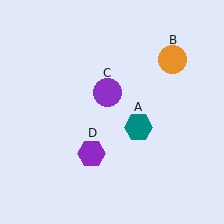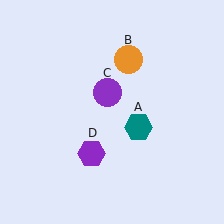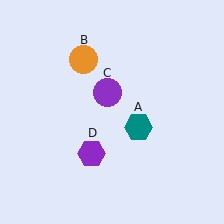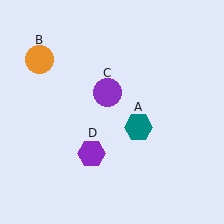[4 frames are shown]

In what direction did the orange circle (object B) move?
The orange circle (object B) moved left.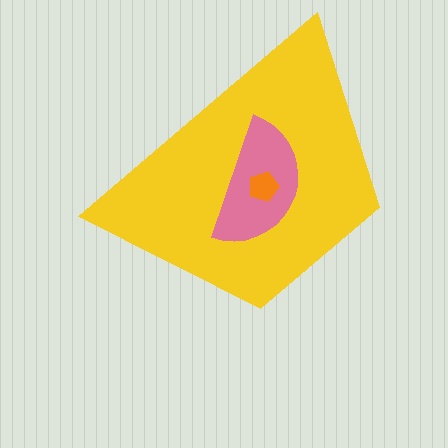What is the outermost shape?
The yellow trapezoid.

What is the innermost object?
The orange pentagon.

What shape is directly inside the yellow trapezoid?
The pink semicircle.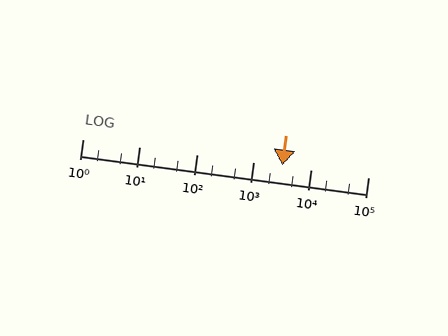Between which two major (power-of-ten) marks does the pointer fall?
The pointer is between 1000 and 10000.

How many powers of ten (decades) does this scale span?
The scale spans 5 decades, from 1 to 100000.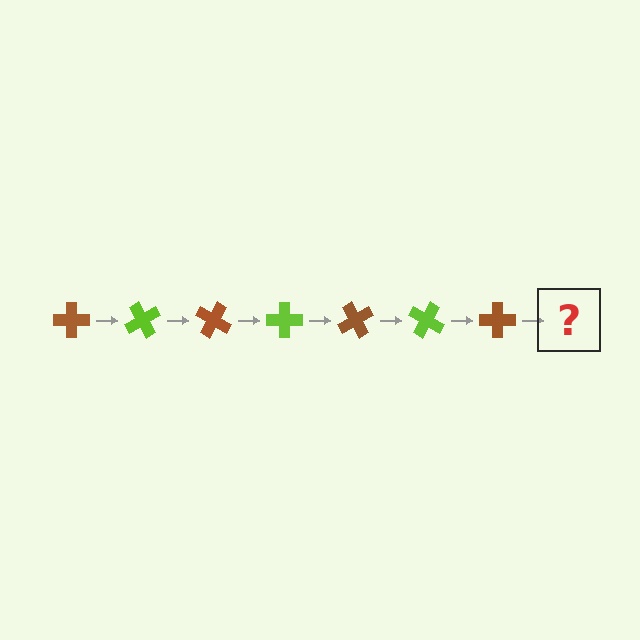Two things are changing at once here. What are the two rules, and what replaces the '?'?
The two rules are that it rotates 60 degrees each step and the color cycles through brown and lime. The '?' should be a lime cross, rotated 420 degrees from the start.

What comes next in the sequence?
The next element should be a lime cross, rotated 420 degrees from the start.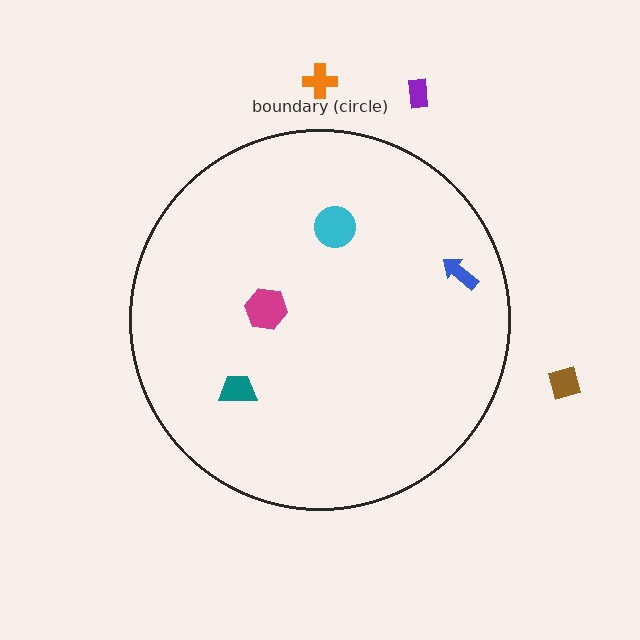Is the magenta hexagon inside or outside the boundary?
Inside.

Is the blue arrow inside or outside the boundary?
Inside.